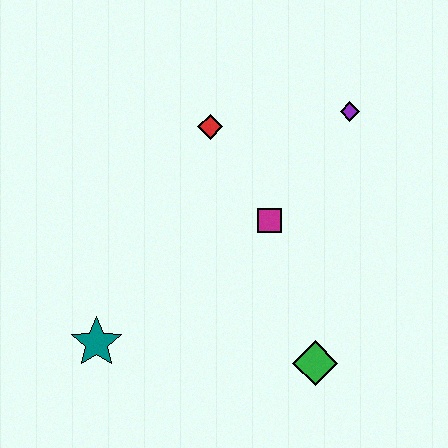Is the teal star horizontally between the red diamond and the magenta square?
No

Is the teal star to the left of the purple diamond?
Yes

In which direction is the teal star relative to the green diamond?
The teal star is to the left of the green diamond.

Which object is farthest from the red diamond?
The green diamond is farthest from the red diamond.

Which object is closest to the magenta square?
The red diamond is closest to the magenta square.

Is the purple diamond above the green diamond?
Yes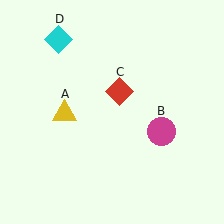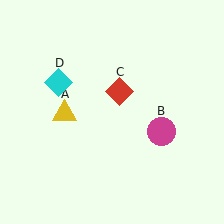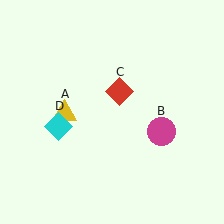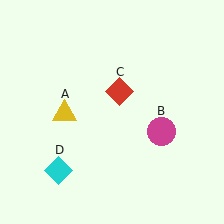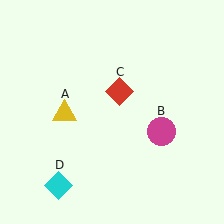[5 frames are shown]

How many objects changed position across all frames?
1 object changed position: cyan diamond (object D).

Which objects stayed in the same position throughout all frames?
Yellow triangle (object A) and magenta circle (object B) and red diamond (object C) remained stationary.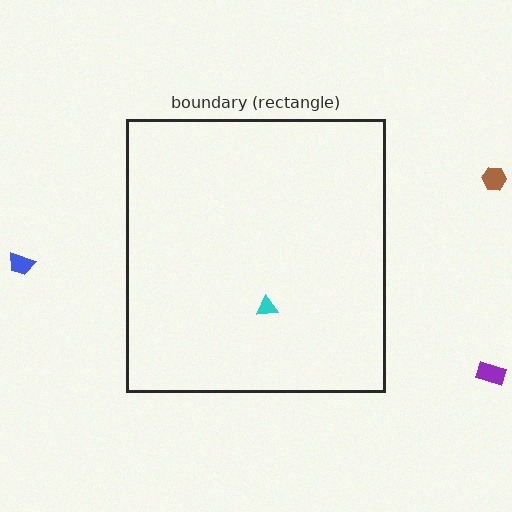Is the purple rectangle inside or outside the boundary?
Outside.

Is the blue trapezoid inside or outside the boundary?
Outside.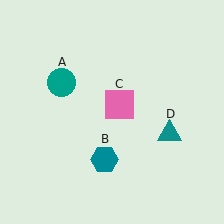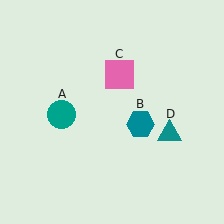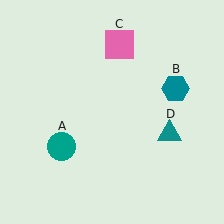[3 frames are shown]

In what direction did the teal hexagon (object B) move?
The teal hexagon (object B) moved up and to the right.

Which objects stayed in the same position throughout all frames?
Teal triangle (object D) remained stationary.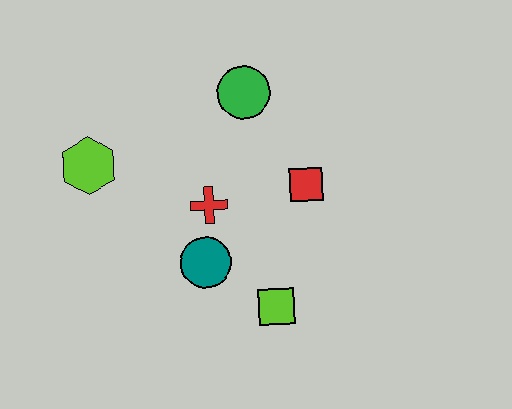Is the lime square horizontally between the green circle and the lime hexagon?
No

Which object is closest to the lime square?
The teal circle is closest to the lime square.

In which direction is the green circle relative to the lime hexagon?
The green circle is to the right of the lime hexagon.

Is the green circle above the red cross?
Yes